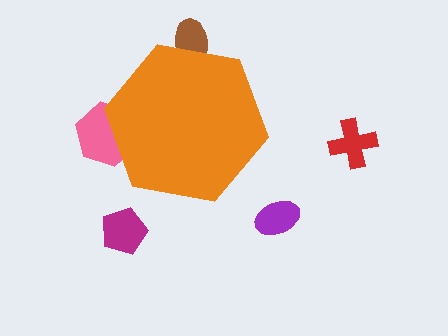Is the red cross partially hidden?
No, the red cross is fully visible.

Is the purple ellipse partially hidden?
No, the purple ellipse is fully visible.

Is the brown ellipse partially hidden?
Yes, the brown ellipse is partially hidden behind the orange hexagon.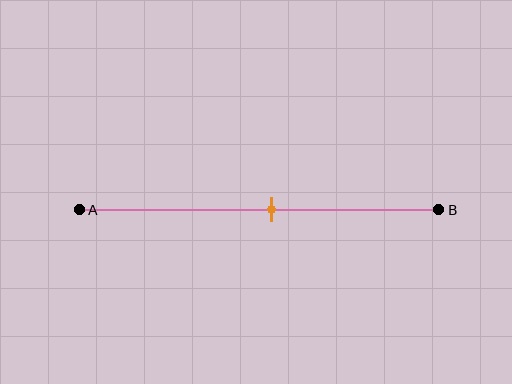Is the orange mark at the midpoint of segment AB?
No, the mark is at about 55% from A, not at the 50% midpoint.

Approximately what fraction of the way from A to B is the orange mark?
The orange mark is approximately 55% of the way from A to B.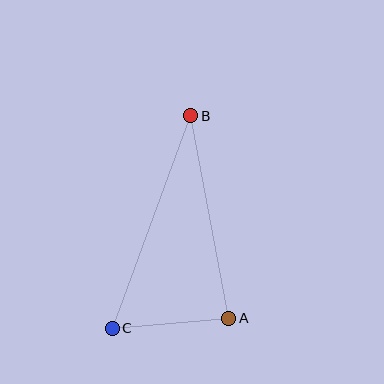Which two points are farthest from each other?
Points B and C are farthest from each other.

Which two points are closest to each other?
Points A and C are closest to each other.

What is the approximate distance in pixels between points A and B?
The distance between A and B is approximately 206 pixels.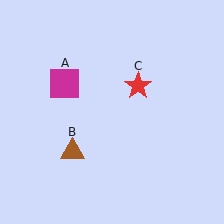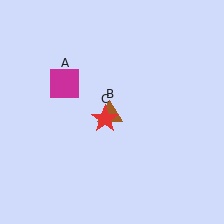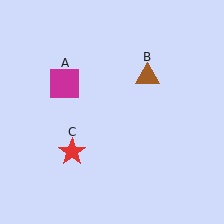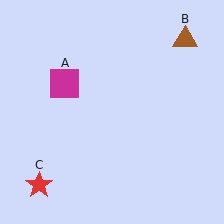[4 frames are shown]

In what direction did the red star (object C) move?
The red star (object C) moved down and to the left.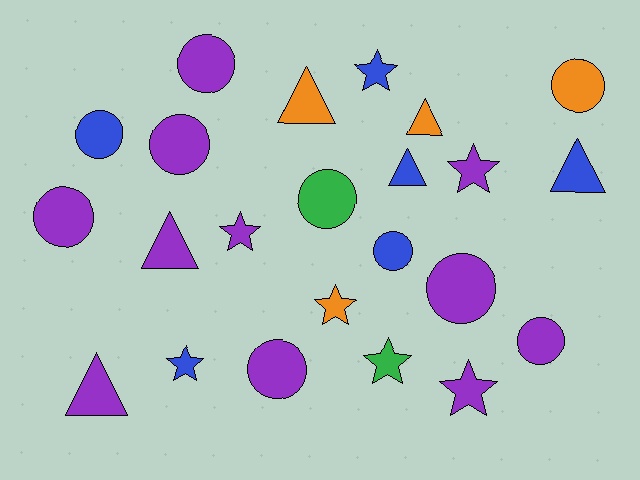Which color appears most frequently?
Purple, with 11 objects.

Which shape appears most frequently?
Circle, with 10 objects.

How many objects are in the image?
There are 23 objects.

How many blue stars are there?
There are 2 blue stars.